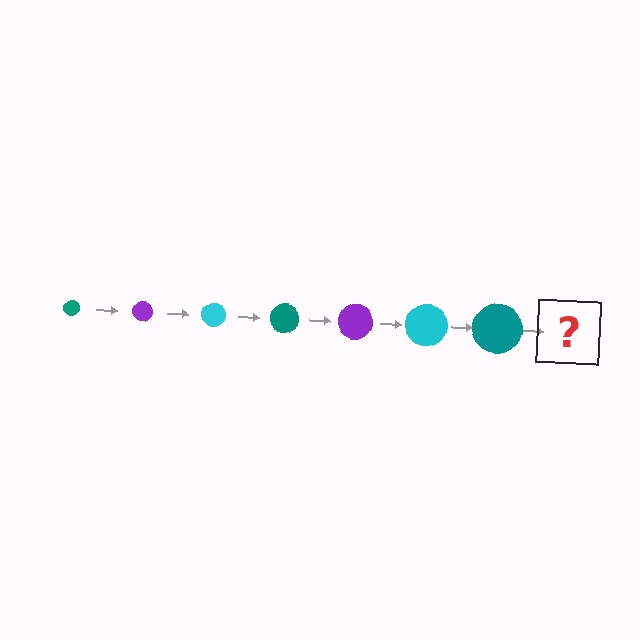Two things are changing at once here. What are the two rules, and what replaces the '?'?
The two rules are that the circle grows larger each step and the color cycles through teal, purple, and cyan. The '?' should be a purple circle, larger than the previous one.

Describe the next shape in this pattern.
It should be a purple circle, larger than the previous one.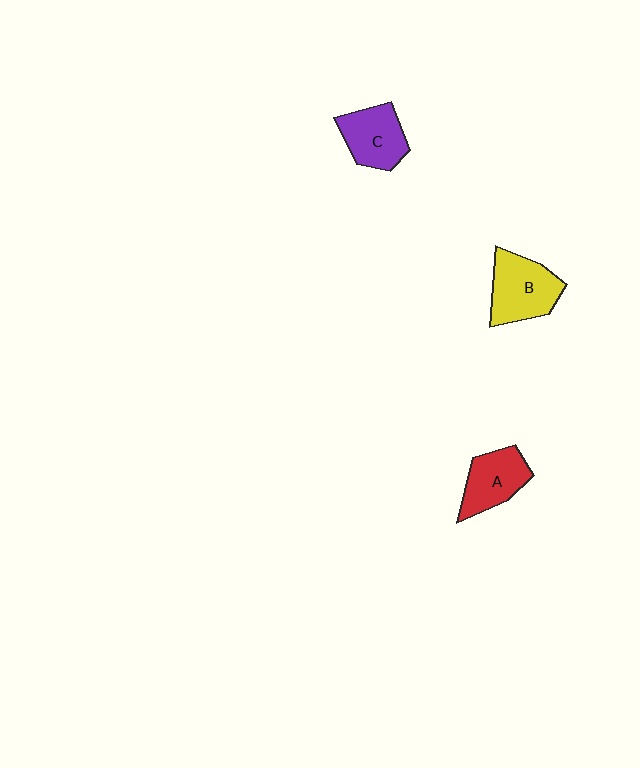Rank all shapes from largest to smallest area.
From largest to smallest: B (yellow), C (purple), A (red).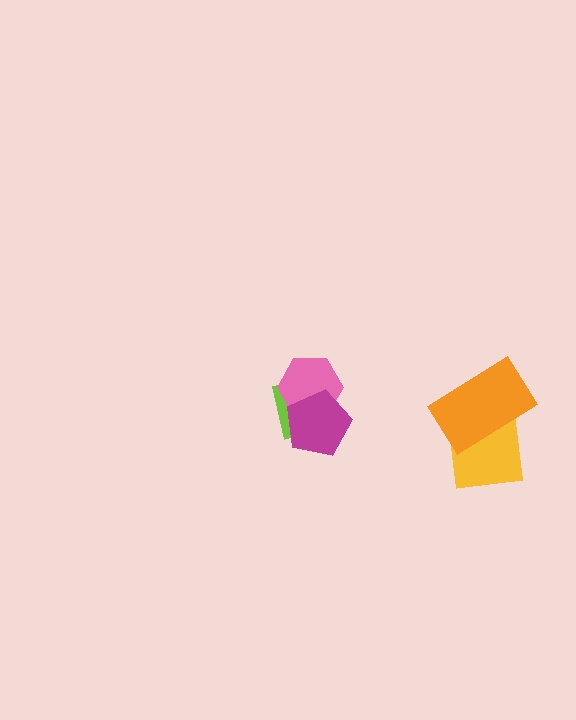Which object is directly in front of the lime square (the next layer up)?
The pink hexagon is directly in front of the lime square.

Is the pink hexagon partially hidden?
Yes, it is partially covered by another shape.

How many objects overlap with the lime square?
2 objects overlap with the lime square.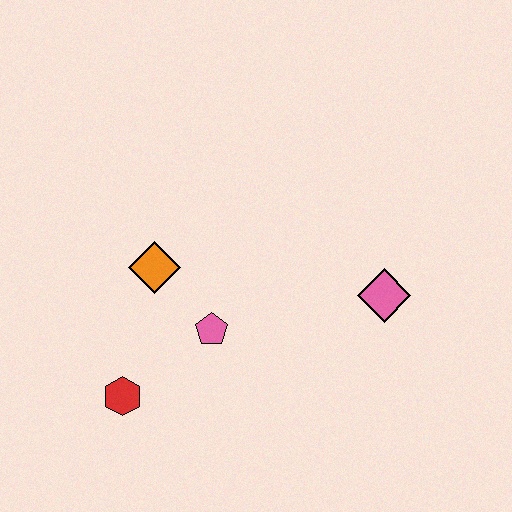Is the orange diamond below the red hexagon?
No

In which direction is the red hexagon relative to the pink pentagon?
The red hexagon is to the left of the pink pentagon.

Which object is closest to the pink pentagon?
The orange diamond is closest to the pink pentagon.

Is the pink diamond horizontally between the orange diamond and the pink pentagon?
No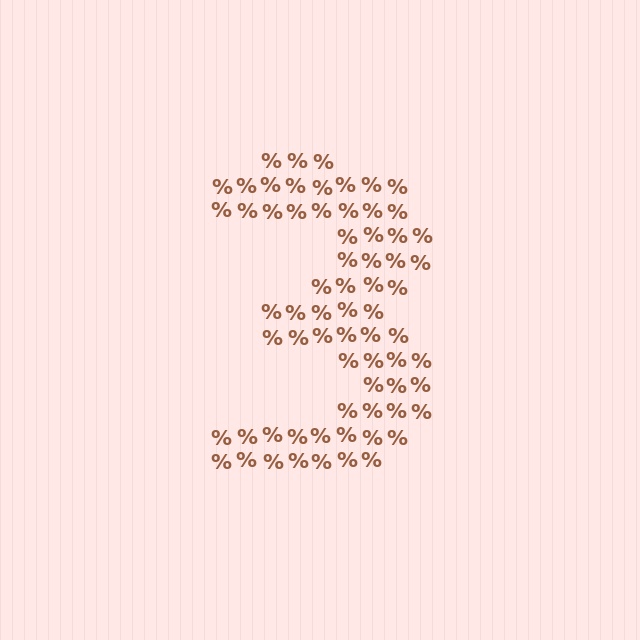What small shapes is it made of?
It is made of small percent signs.